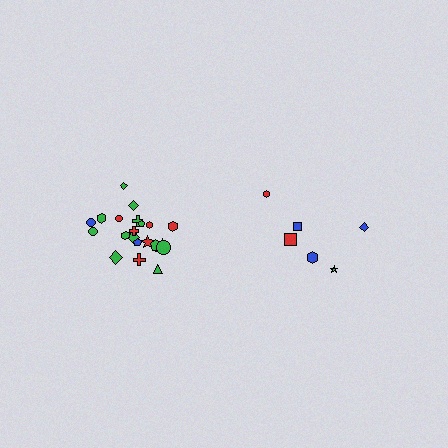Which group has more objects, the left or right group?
The left group.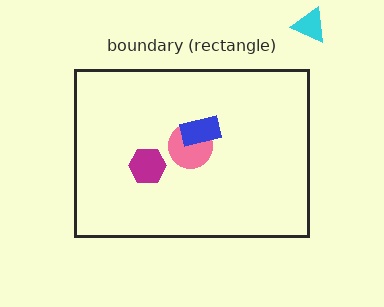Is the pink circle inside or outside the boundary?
Inside.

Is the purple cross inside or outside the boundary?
Inside.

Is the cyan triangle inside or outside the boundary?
Outside.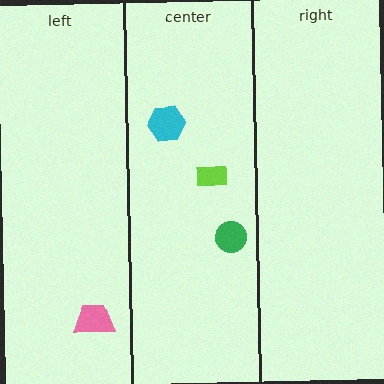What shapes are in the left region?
The pink trapezoid.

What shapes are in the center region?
The lime rectangle, the cyan hexagon, the green circle.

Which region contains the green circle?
The center region.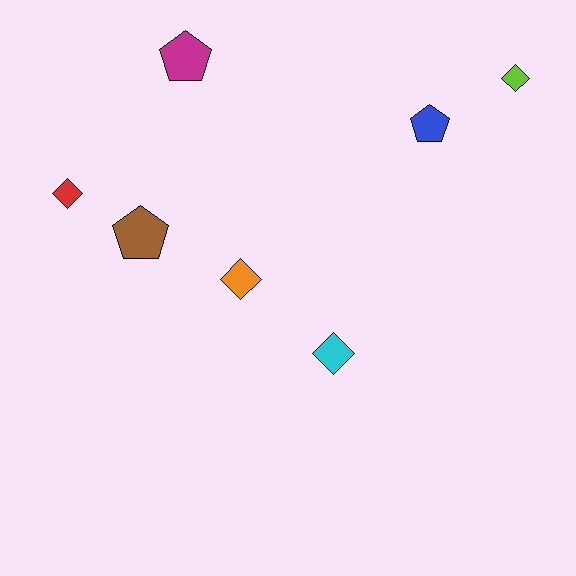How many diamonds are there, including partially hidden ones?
There are 4 diamonds.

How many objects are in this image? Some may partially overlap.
There are 7 objects.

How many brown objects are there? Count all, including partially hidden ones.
There is 1 brown object.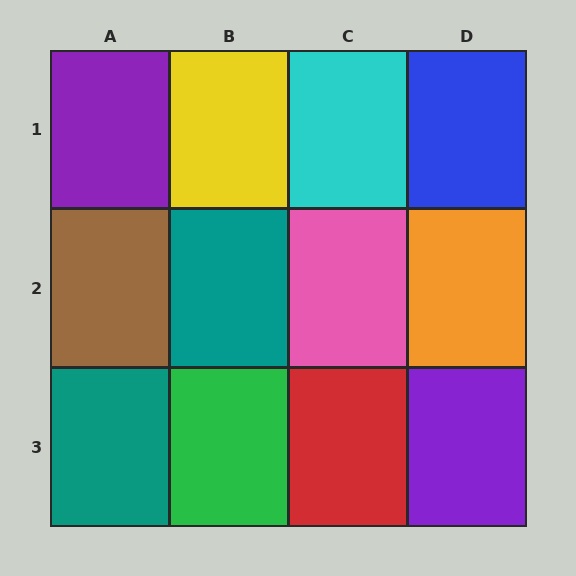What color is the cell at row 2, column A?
Brown.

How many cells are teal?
2 cells are teal.